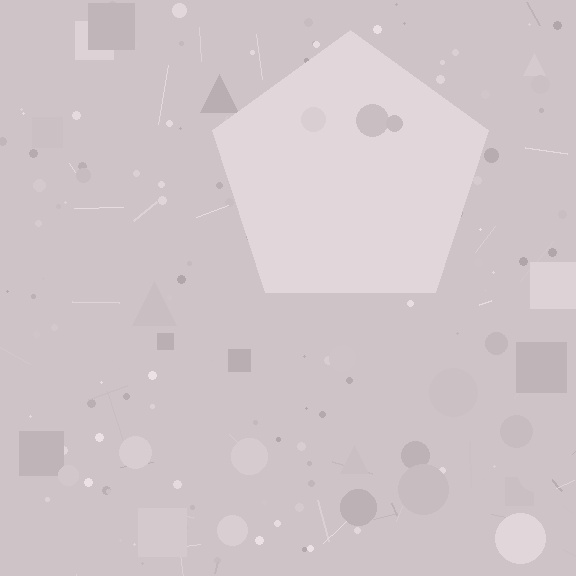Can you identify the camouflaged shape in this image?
The camouflaged shape is a pentagon.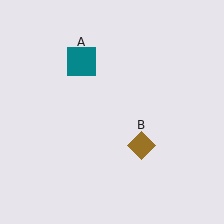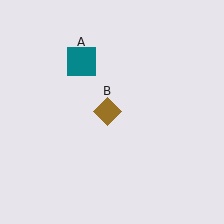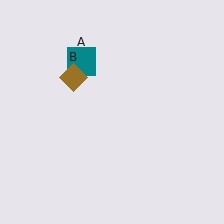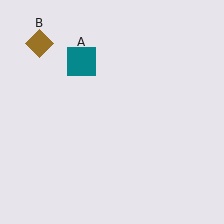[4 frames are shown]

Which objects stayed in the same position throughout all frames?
Teal square (object A) remained stationary.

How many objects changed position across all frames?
1 object changed position: brown diamond (object B).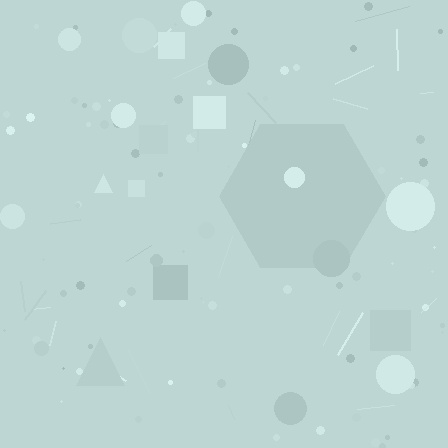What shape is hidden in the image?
A hexagon is hidden in the image.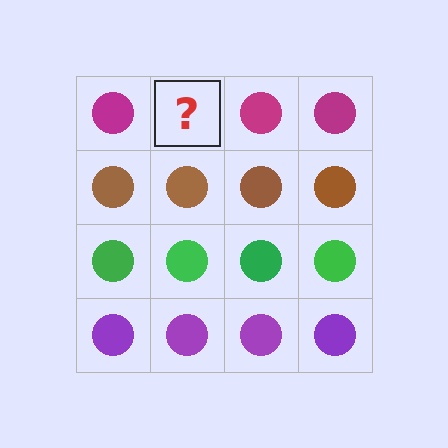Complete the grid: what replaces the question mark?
The question mark should be replaced with a magenta circle.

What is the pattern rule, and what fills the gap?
The rule is that each row has a consistent color. The gap should be filled with a magenta circle.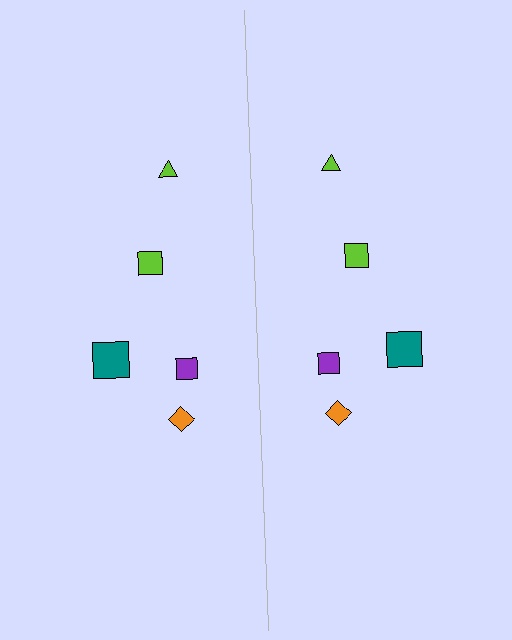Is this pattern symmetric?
Yes, this pattern has bilateral (reflection) symmetry.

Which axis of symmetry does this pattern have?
The pattern has a vertical axis of symmetry running through the center of the image.